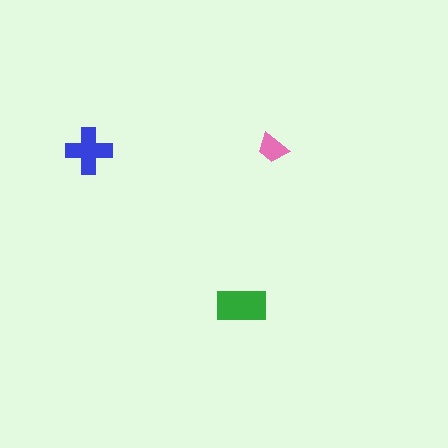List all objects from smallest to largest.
The pink trapezoid, the blue cross, the green rectangle.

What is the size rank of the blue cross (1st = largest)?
2nd.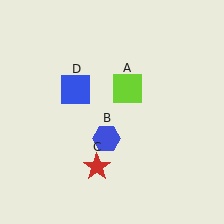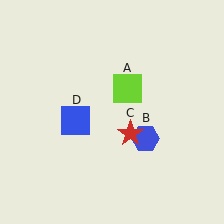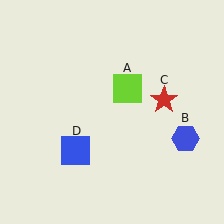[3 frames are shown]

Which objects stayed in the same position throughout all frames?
Lime square (object A) remained stationary.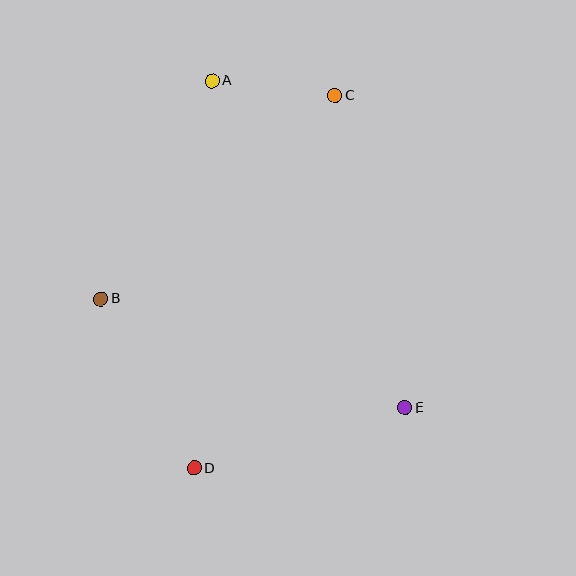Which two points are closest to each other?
Points A and C are closest to each other.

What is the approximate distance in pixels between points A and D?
The distance between A and D is approximately 388 pixels.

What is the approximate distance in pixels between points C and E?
The distance between C and E is approximately 320 pixels.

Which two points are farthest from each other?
Points C and D are farthest from each other.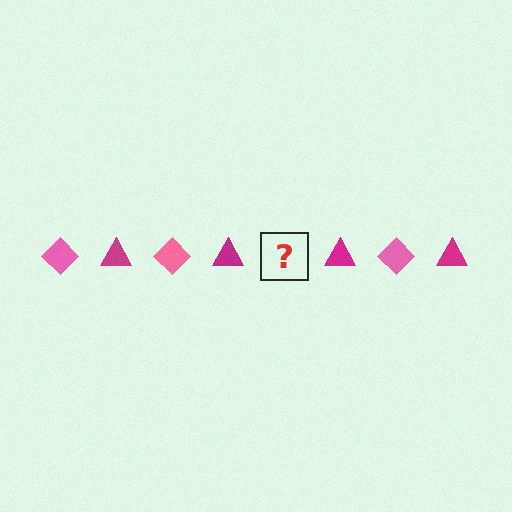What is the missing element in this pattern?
The missing element is a pink diamond.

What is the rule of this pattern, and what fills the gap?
The rule is that the pattern alternates between pink diamond and magenta triangle. The gap should be filled with a pink diamond.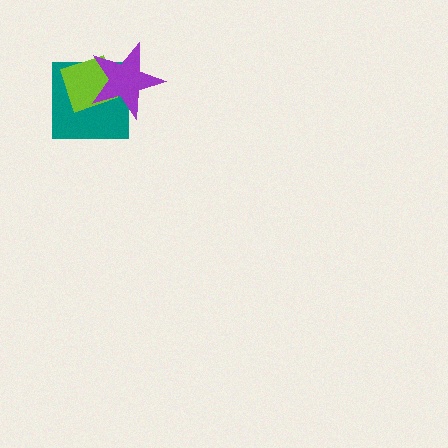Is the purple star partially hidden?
No, no other shape covers it.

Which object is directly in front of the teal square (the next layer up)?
The lime diamond is directly in front of the teal square.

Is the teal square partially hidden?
Yes, it is partially covered by another shape.